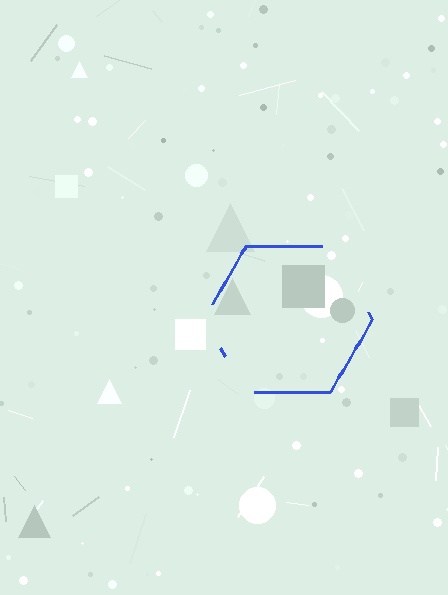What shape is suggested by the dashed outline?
The dashed outline suggests a hexagon.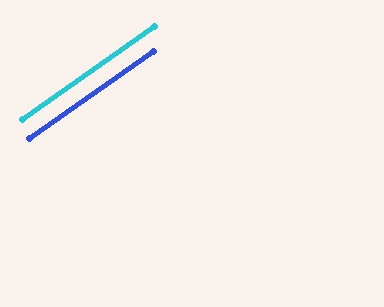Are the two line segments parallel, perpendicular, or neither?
Parallel — their directions differ by only 0.1°.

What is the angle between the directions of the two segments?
Approximately 0 degrees.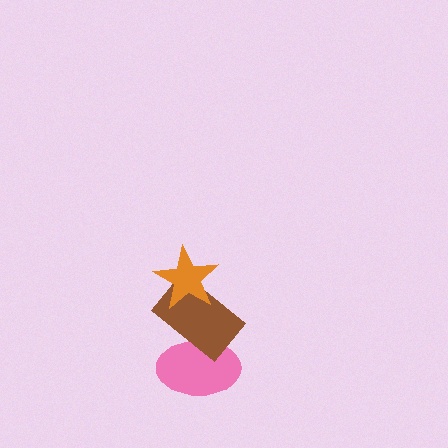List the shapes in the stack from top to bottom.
From top to bottom: the orange star, the brown rectangle, the pink ellipse.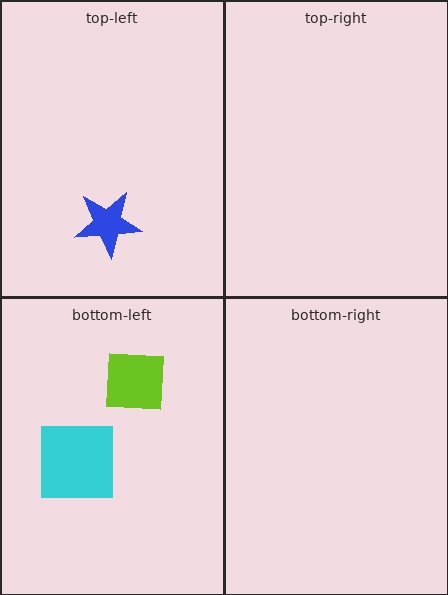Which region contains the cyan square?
The bottom-left region.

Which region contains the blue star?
The top-left region.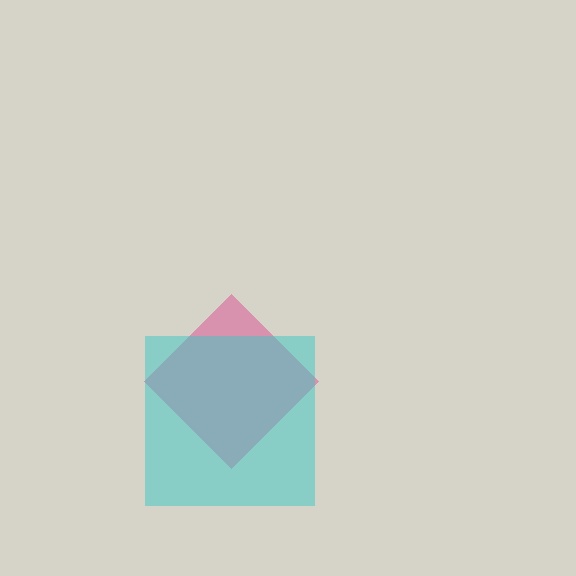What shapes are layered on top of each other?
The layered shapes are: a pink diamond, a cyan square.